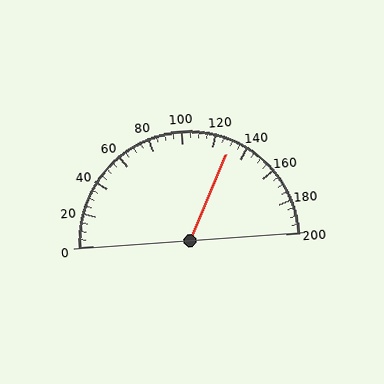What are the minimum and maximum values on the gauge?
The gauge ranges from 0 to 200.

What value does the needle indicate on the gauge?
The needle indicates approximately 130.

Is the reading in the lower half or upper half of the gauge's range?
The reading is in the upper half of the range (0 to 200).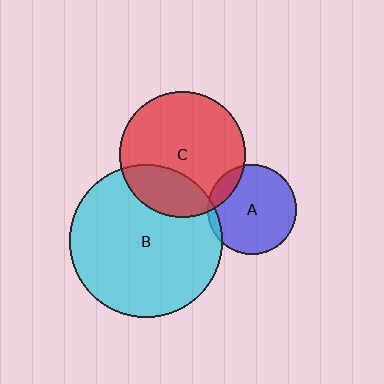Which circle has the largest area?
Circle B (cyan).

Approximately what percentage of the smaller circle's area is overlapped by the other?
Approximately 10%.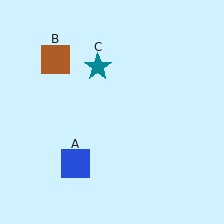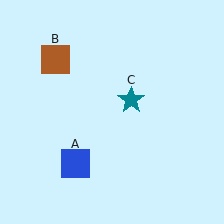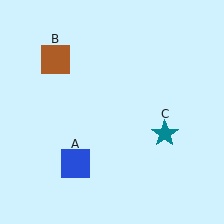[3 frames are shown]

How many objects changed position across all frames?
1 object changed position: teal star (object C).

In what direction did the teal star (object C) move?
The teal star (object C) moved down and to the right.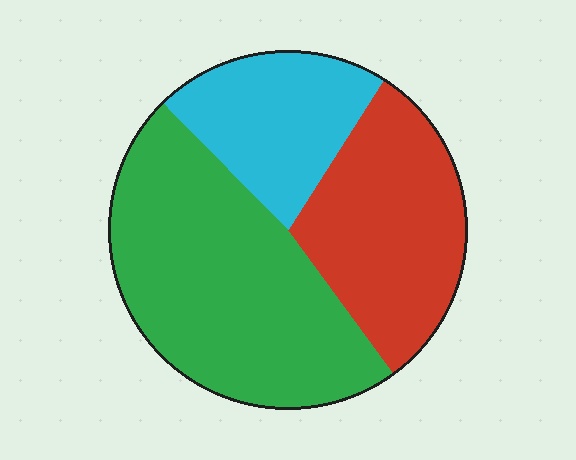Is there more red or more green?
Green.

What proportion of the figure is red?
Red takes up between a quarter and a half of the figure.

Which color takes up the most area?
Green, at roughly 50%.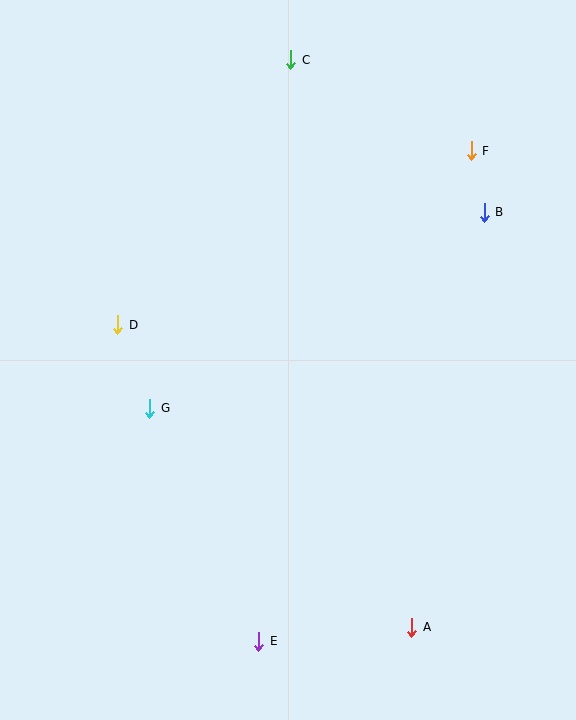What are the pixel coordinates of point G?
Point G is at (150, 408).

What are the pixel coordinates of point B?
Point B is at (484, 212).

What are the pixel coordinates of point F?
Point F is at (471, 151).